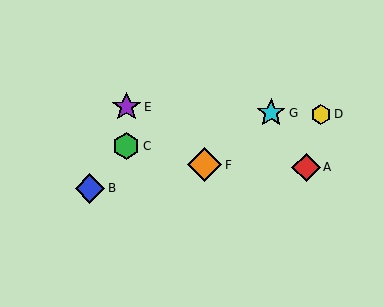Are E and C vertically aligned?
Yes, both are at x≈126.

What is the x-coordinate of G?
Object G is at x≈271.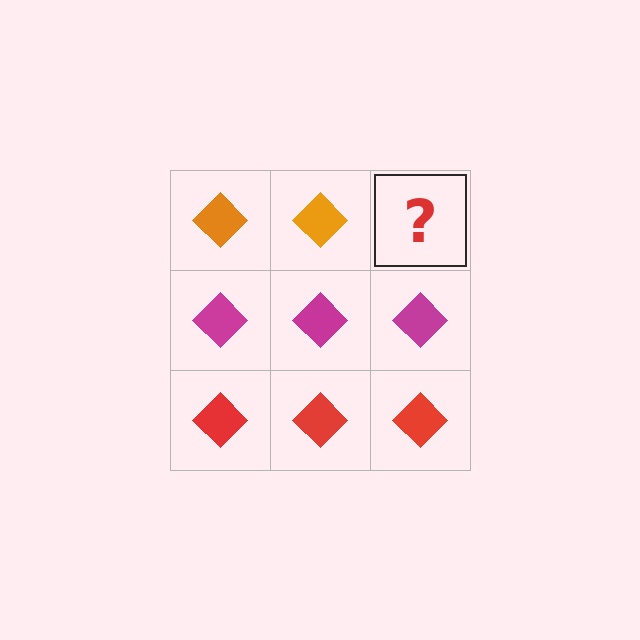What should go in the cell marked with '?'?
The missing cell should contain an orange diamond.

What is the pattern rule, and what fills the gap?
The rule is that each row has a consistent color. The gap should be filled with an orange diamond.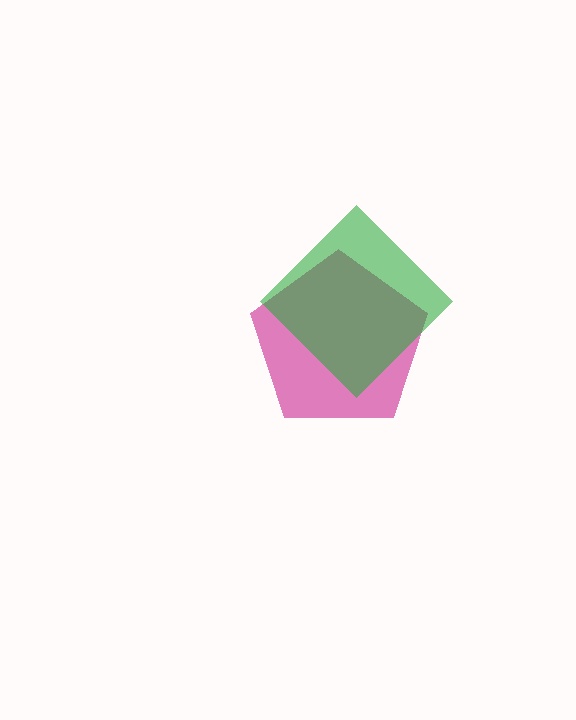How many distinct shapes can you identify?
There are 2 distinct shapes: a magenta pentagon, a green diamond.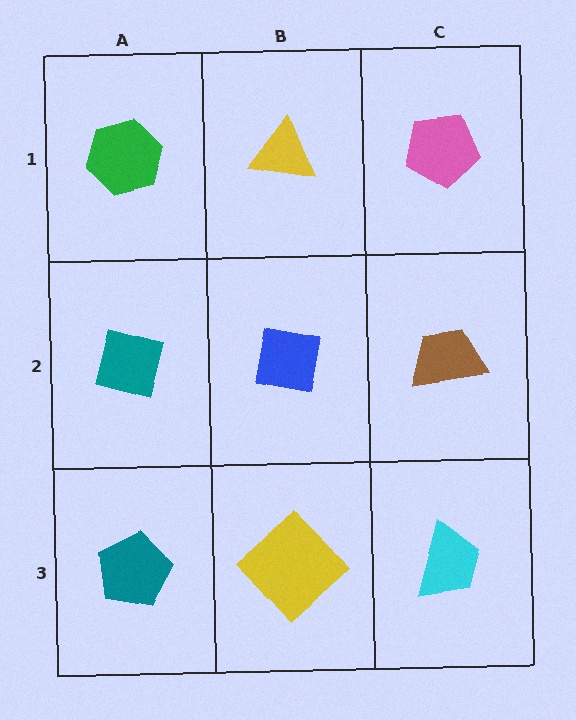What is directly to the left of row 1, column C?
A yellow triangle.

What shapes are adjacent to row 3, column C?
A brown trapezoid (row 2, column C), a yellow diamond (row 3, column B).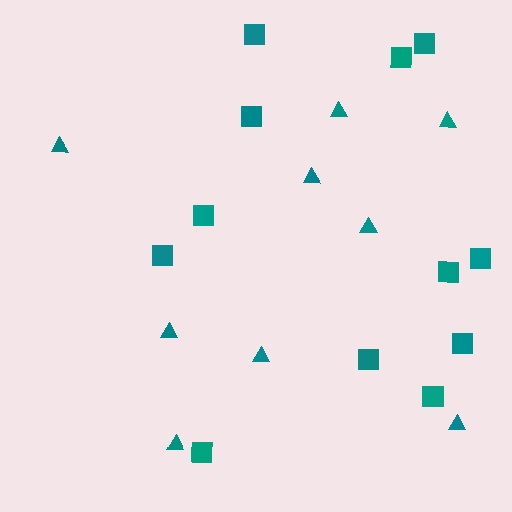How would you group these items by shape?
There are 2 groups: one group of triangles (9) and one group of squares (12).